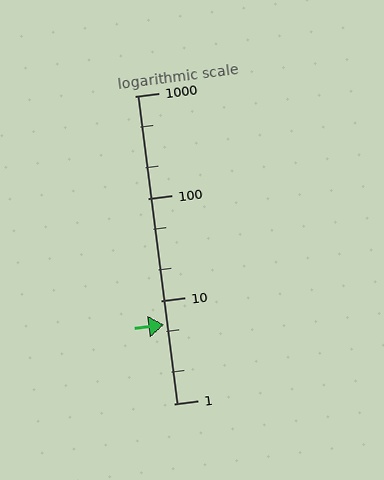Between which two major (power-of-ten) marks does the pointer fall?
The pointer is between 1 and 10.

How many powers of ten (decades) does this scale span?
The scale spans 3 decades, from 1 to 1000.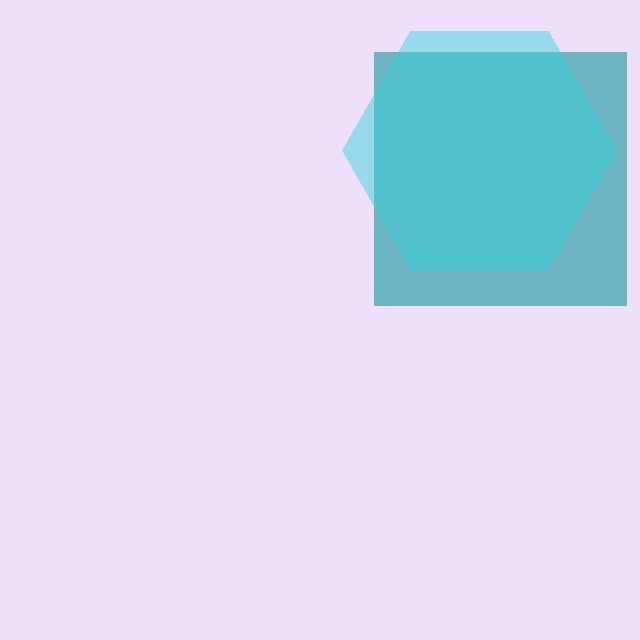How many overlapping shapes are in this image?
There are 2 overlapping shapes in the image.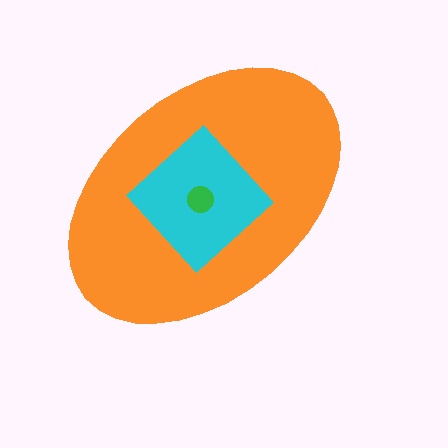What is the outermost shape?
The orange ellipse.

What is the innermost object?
The green circle.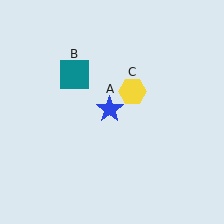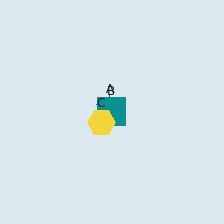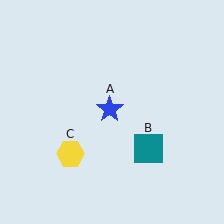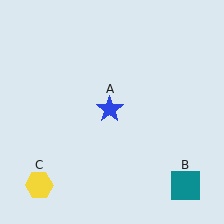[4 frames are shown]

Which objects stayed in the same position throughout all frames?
Blue star (object A) remained stationary.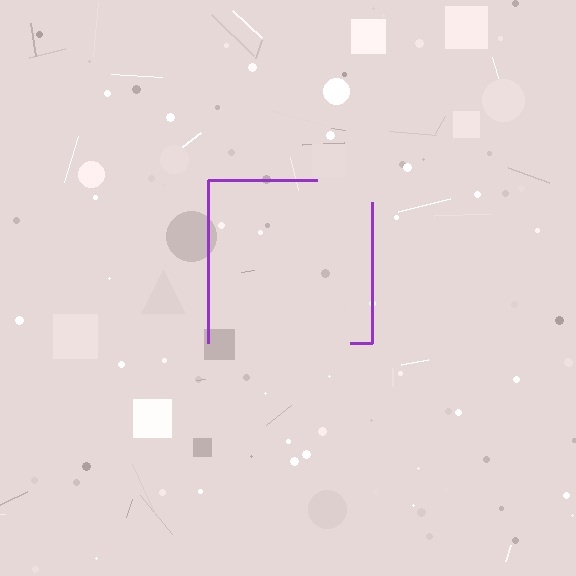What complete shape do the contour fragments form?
The contour fragments form a square.